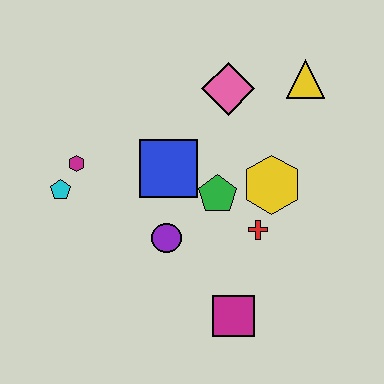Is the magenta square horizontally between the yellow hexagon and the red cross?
No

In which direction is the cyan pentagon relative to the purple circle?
The cyan pentagon is to the left of the purple circle.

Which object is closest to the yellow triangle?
The pink diamond is closest to the yellow triangle.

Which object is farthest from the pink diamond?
The magenta square is farthest from the pink diamond.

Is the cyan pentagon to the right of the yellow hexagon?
No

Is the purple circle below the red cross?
Yes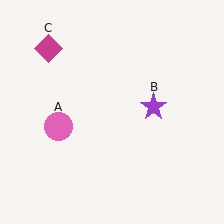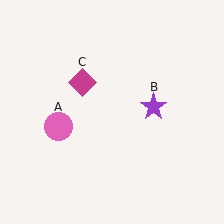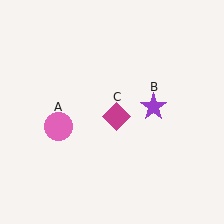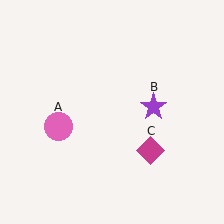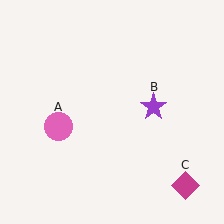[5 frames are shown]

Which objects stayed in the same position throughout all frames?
Pink circle (object A) and purple star (object B) remained stationary.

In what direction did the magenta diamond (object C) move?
The magenta diamond (object C) moved down and to the right.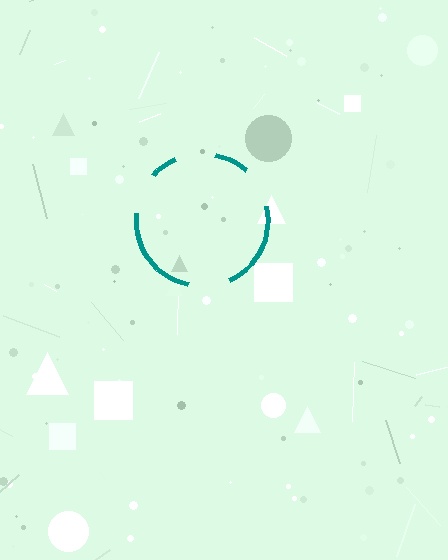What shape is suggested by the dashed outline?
The dashed outline suggests a circle.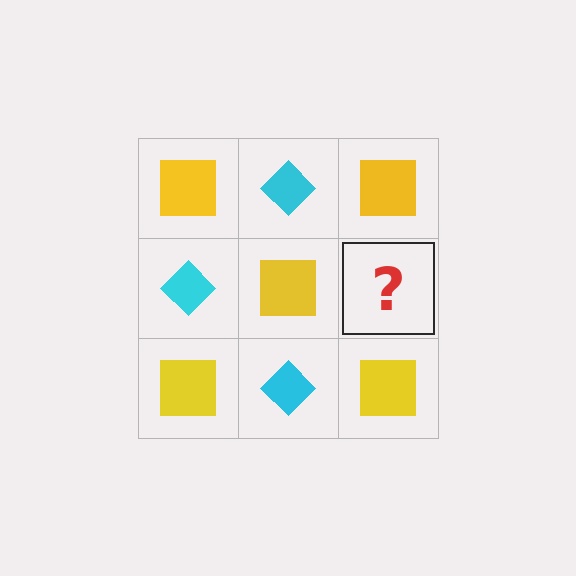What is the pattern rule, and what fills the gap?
The rule is that it alternates yellow square and cyan diamond in a checkerboard pattern. The gap should be filled with a cyan diamond.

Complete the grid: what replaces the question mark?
The question mark should be replaced with a cyan diamond.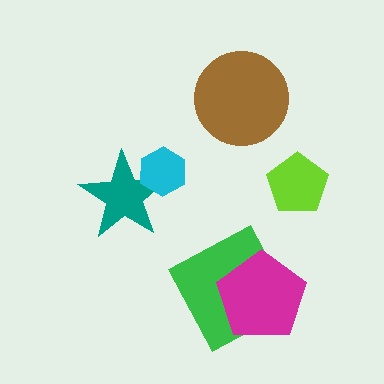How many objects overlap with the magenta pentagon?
1 object overlaps with the magenta pentagon.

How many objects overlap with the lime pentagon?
0 objects overlap with the lime pentagon.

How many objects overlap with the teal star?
1 object overlaps with the teal star.